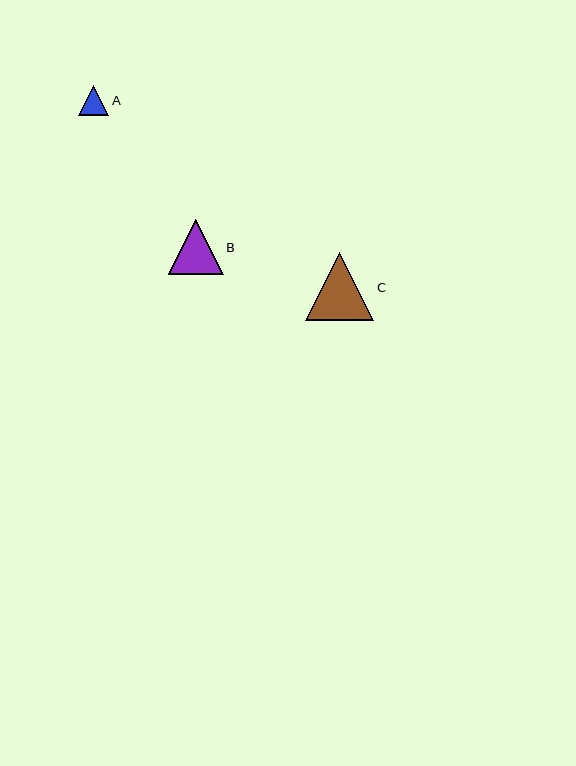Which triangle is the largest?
Triangle C is the largest with a size of approximately 68 pixels.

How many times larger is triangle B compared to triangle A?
Triangle B is approximately 1.8 times the size of triangle A.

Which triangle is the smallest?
Triangle A is the smallest with a size of approximately 30 pixels.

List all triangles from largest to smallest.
From largest to smallest: C, B, A.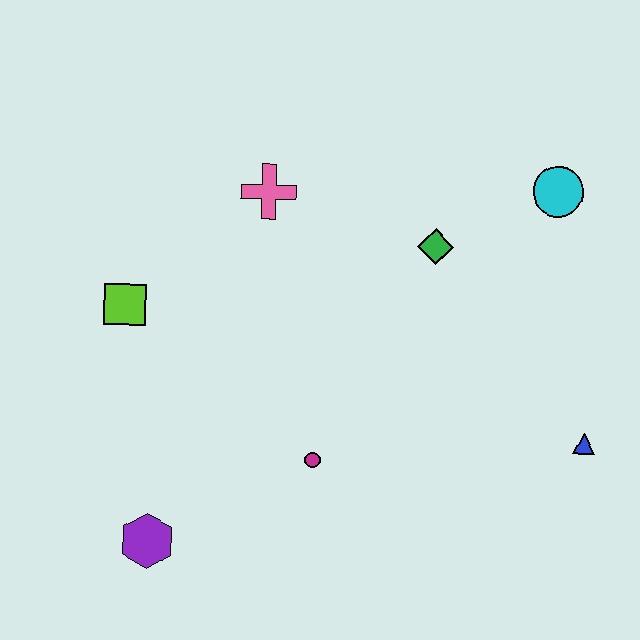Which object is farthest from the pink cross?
The blue triangle is farthest from the pink cross.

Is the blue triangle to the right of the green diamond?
Yes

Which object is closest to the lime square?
The pink cross is closest to the lime square.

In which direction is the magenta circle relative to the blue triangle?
The magenta circle is to the left of the blue triangle.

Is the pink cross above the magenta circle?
Yes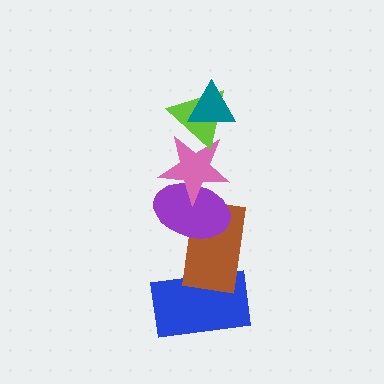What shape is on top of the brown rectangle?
The purple ellipse is on top of the brown rectangle.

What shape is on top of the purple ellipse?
The pink star is on top of the purple ellipse.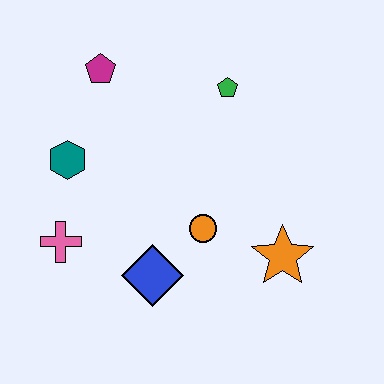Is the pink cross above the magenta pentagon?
No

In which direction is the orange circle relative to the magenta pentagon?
The orange circle is below the magenta pentagon.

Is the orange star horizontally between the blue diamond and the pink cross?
No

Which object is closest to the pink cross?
The teal hexagon is closest to the pink cross.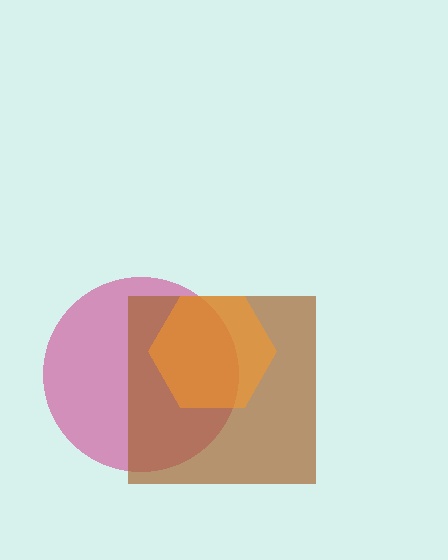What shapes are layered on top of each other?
The layered shapes are: a magenta circle, a brown square, an orange hexagon.